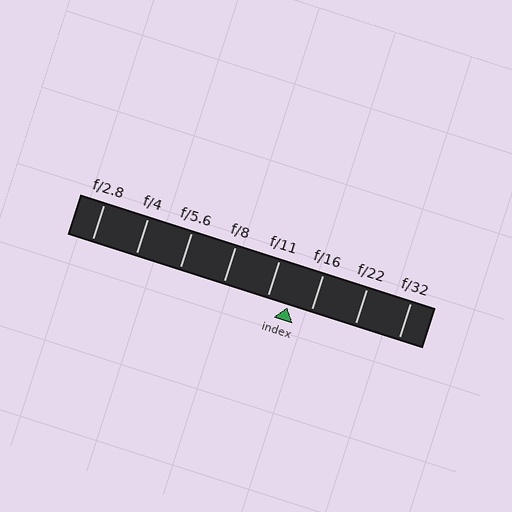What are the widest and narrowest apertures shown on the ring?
The widest aperture shown is f/2.8 and the narrowest is f/32.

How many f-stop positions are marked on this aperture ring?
There are 8 f-stop positions marked.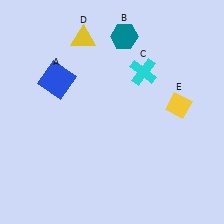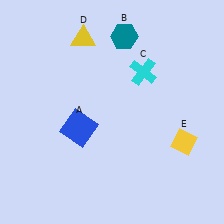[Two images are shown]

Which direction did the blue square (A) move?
The blue square (A) moved down.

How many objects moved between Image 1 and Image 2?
2 objects moved between the two images.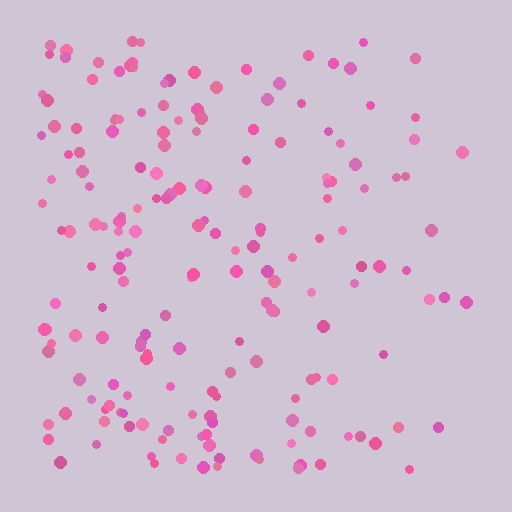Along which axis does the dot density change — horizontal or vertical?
Horizontal.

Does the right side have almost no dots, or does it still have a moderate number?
Still a moderate number, just noticeably fewer than the left.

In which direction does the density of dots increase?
From right to left, with the left side densest.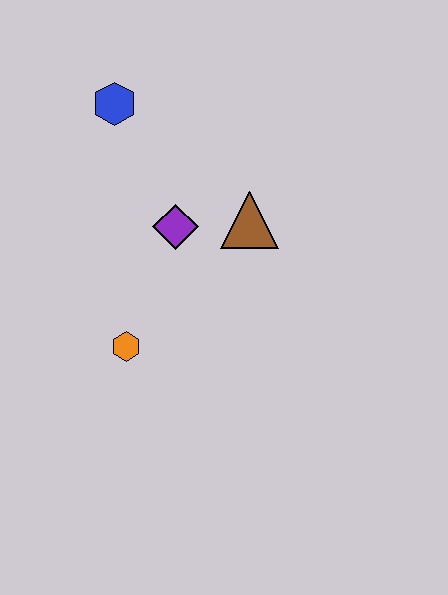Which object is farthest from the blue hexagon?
The orange hexagon is farthest from the blue hexagon.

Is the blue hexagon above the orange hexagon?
Yes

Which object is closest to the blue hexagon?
The purple diamond is closest to the blue hexagon.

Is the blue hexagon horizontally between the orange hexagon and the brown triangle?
No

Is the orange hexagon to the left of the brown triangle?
Yes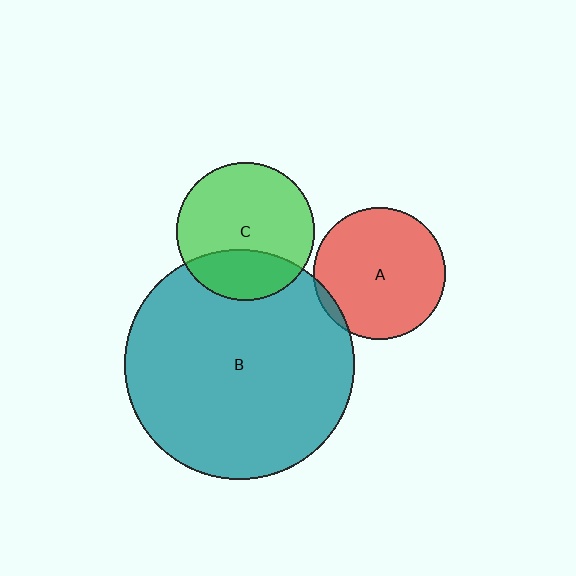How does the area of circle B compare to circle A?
Approximately 3.0 times.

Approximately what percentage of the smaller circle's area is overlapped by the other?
Approximately 30%.